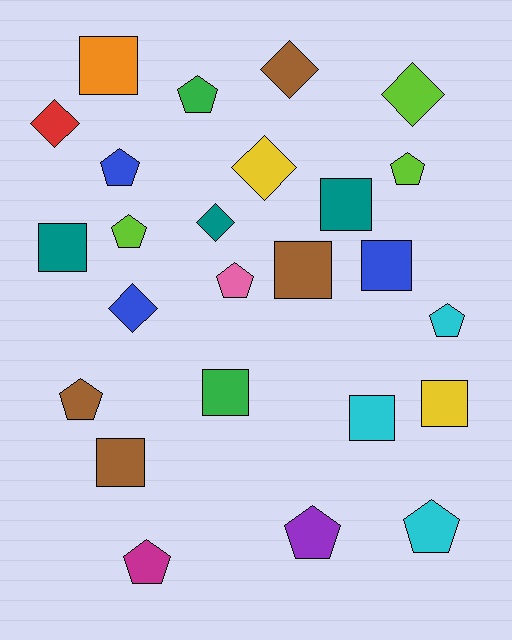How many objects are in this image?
There are 25 objects.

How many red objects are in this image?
There is 1 red object.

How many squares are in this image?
There are 9 squares.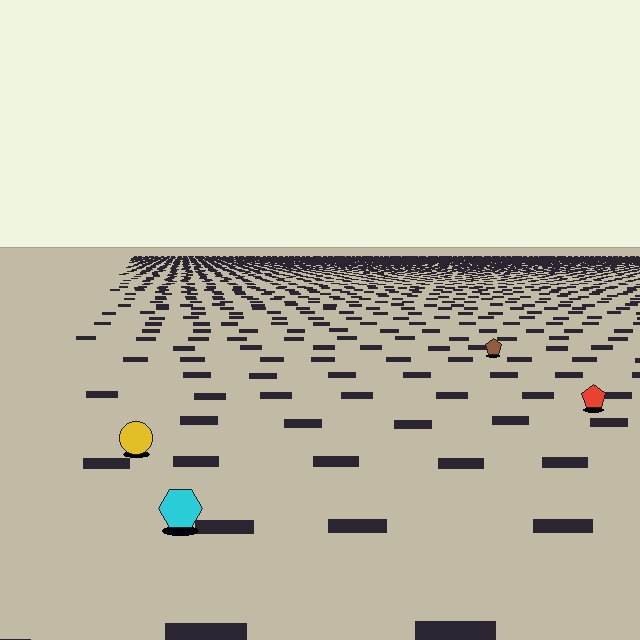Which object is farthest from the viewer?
The brown pentagon is farthest from the viewer. It appears smaller and the ground texture around it is denser.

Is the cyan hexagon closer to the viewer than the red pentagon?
Yes. The cyan hexagon is closer — you can tell from the texture gradient: the ground texture is coarser near it.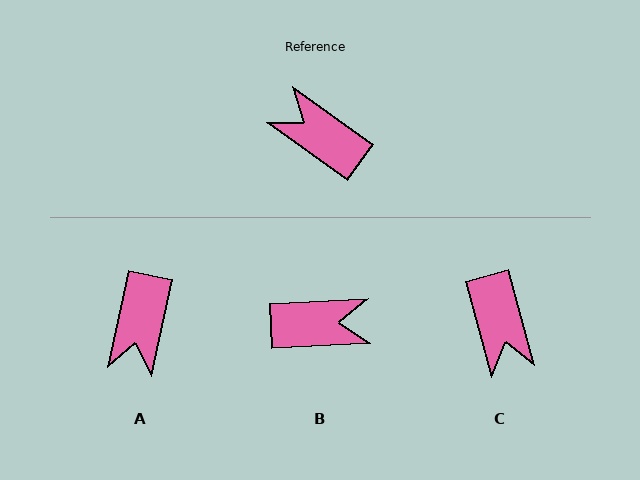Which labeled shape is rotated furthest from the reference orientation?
B, about 142 degrees away.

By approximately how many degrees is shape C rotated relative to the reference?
Approximately 141 degrees counter-clockwise.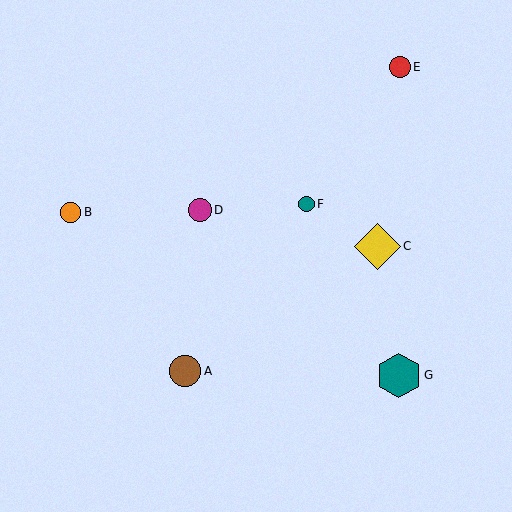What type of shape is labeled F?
Shape F is a teal circle.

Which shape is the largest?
The yellow diamond (labeled C) is the largest.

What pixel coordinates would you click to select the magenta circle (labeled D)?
Click at (200, 210) to select the magenta circle D.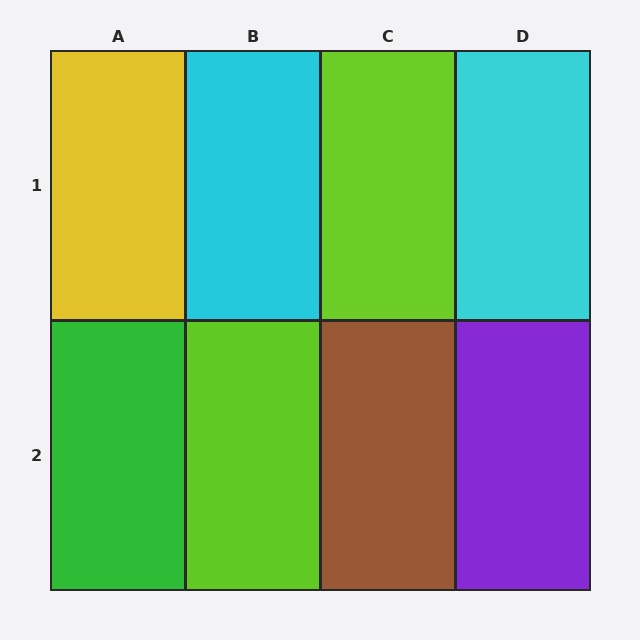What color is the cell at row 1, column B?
Cyan.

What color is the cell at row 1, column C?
Lime.